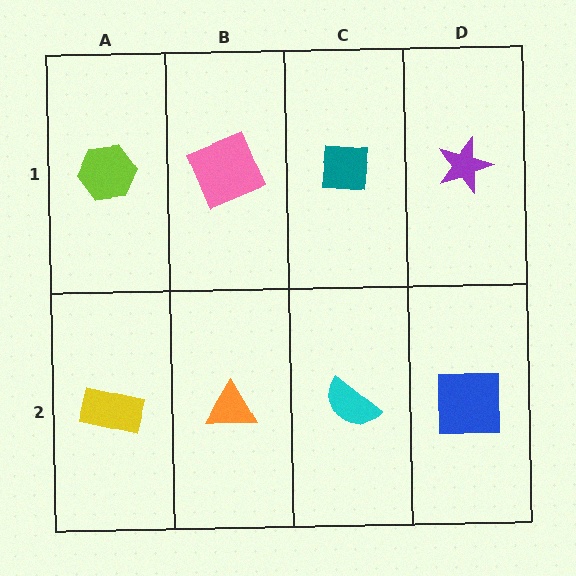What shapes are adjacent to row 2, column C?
A teal square (row 1, column C), an orange triangle (row 2, column B), a blue square (row 2, column D).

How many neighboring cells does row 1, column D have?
2.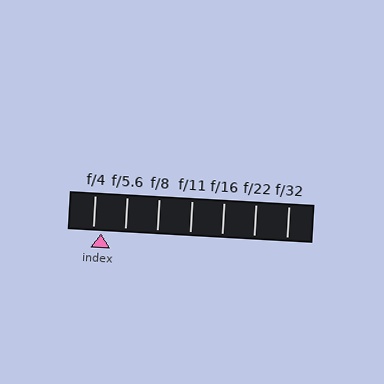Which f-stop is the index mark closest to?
The index mark is closest to f/4.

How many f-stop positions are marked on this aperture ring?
There are 7 f-stop positions marked.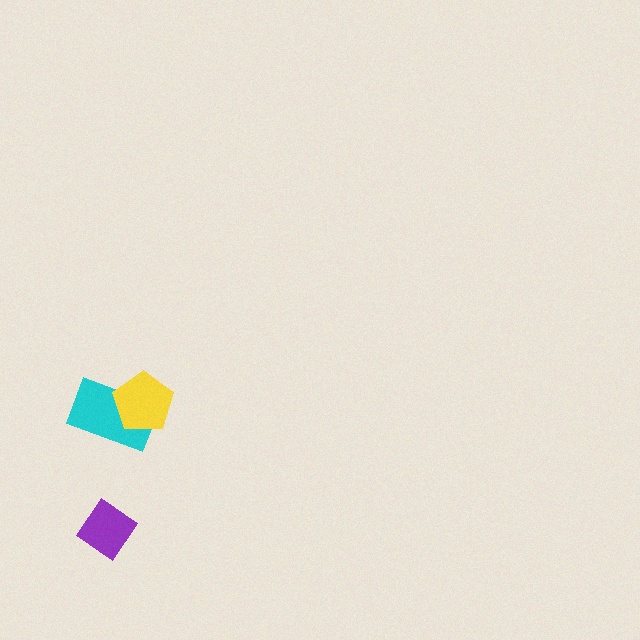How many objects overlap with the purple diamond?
0 objects overlap with the purple diamond.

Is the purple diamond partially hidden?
No, no other shape covers it.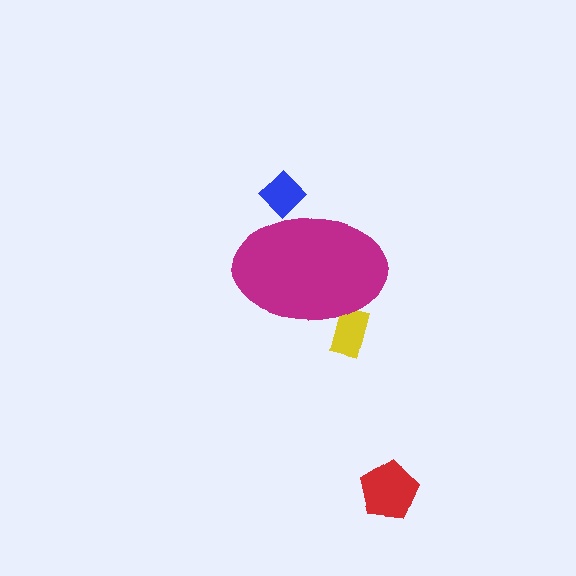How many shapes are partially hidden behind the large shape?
2 shapes are partially hidden.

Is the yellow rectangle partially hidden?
Yes, the yellow rectangle is partially hidden behind the magenta ellipse.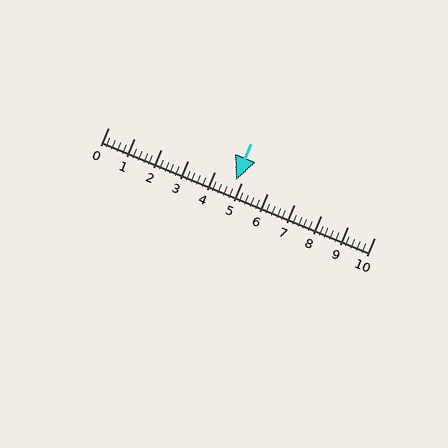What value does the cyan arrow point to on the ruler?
The cyan arrow points to approximately 4.8.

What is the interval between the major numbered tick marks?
The major tick marks are spaced 1 units apart.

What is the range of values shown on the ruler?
The ruler shows values from 0 to 10.